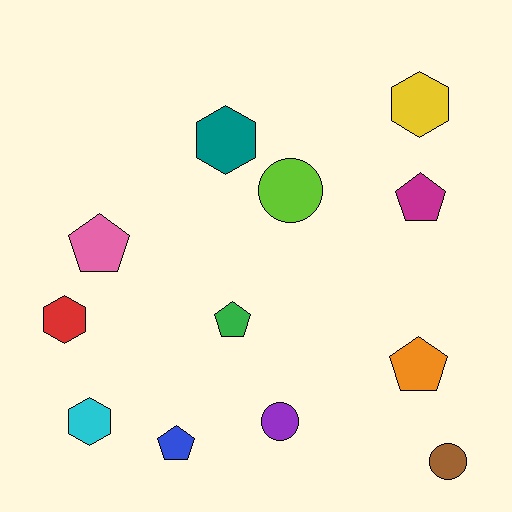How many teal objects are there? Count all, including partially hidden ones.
There is 1 teal object.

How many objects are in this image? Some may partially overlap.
There are 12 objects.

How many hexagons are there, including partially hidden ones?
There are 4 hexagons.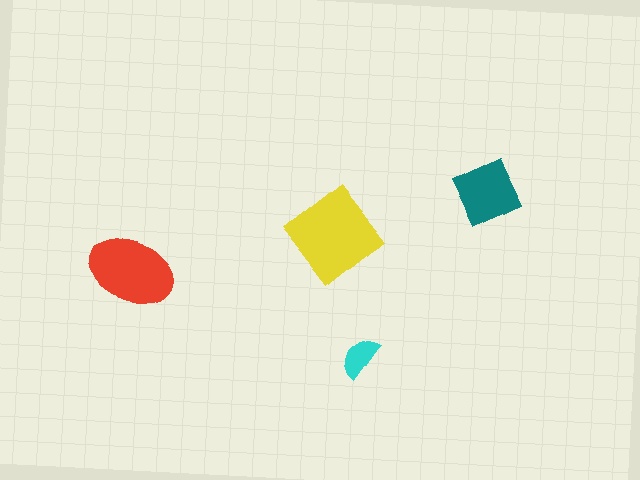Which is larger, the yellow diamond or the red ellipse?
The yellow diamond.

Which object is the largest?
The yellow diamond.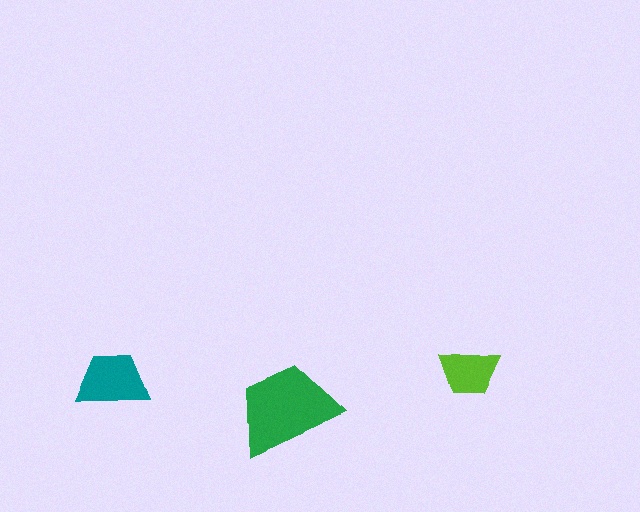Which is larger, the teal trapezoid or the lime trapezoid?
The teal one.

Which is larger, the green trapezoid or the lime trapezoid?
The green one.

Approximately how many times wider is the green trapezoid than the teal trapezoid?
About 1.5 times wider.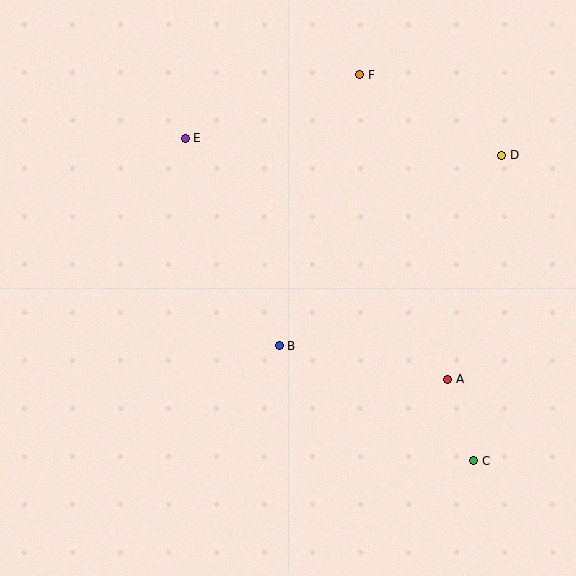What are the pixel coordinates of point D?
Point D is at (502, 155).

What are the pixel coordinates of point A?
Point A is at (448, 379).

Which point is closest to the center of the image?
Point B at (279, 346) is closest to the center.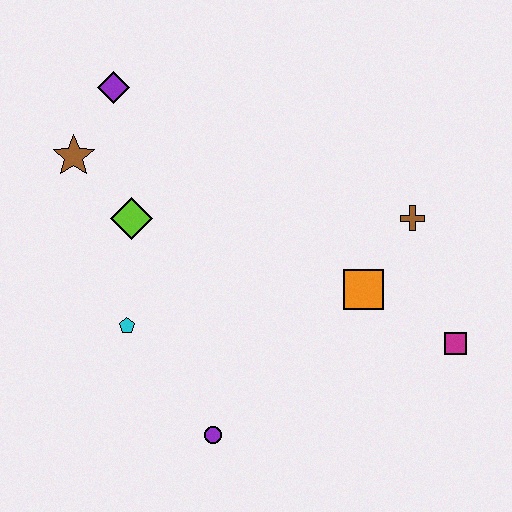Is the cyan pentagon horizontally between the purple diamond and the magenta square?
Yes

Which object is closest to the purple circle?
The cyan pentagon is closest to the purple circle.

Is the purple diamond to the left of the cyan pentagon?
Yes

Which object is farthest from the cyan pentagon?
The magenta square is farthest from the cyan pentagon.